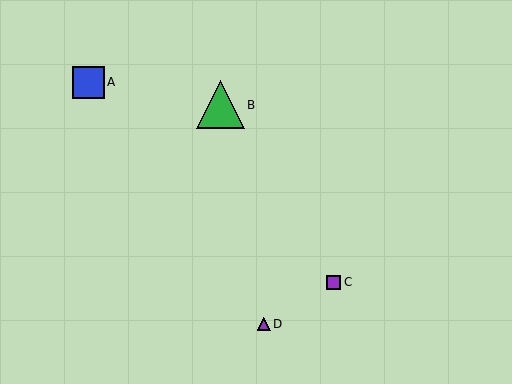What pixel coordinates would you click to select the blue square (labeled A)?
Click at (88, 82) to select the blue square A.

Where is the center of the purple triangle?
The center of the purple triangle is at (264, 324).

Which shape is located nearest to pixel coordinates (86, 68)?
The blue square (labeled A) at (88, 82) is nearest to that location.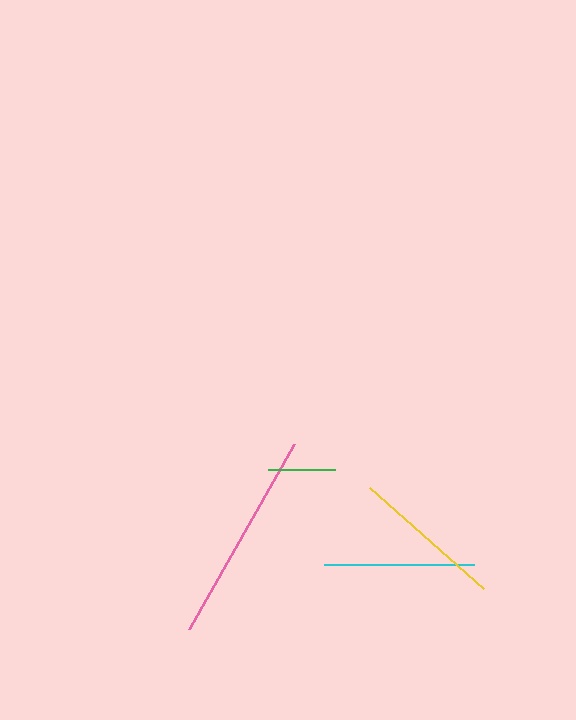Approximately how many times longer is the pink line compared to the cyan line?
The pink line is approximately 1.4 times the length of the cyan line.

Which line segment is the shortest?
The green line is the shortest at approximately 67 pixels.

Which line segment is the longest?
The pink line is the longest at approximately 213 pixels.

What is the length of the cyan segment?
The cyan segment is approximately 150 pixels long.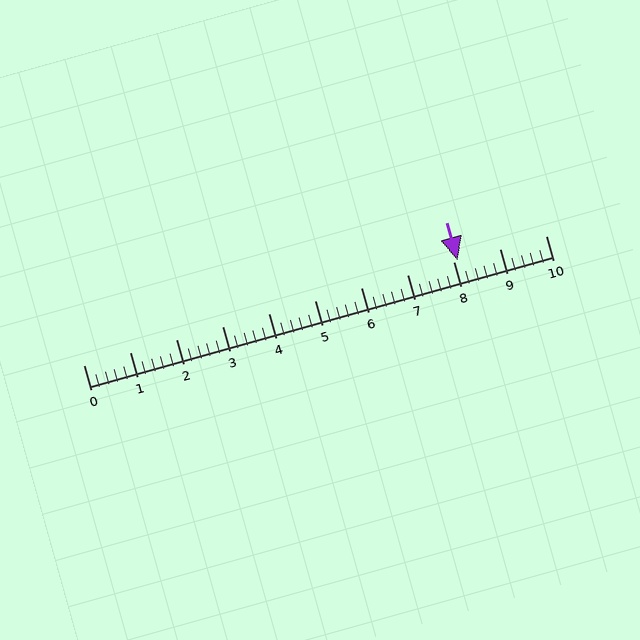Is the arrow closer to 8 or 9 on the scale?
The arrow is closer to 8.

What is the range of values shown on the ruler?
The ruler shows values from 0 to 10.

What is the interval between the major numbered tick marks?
The major tick marks are spaced 1 units apart.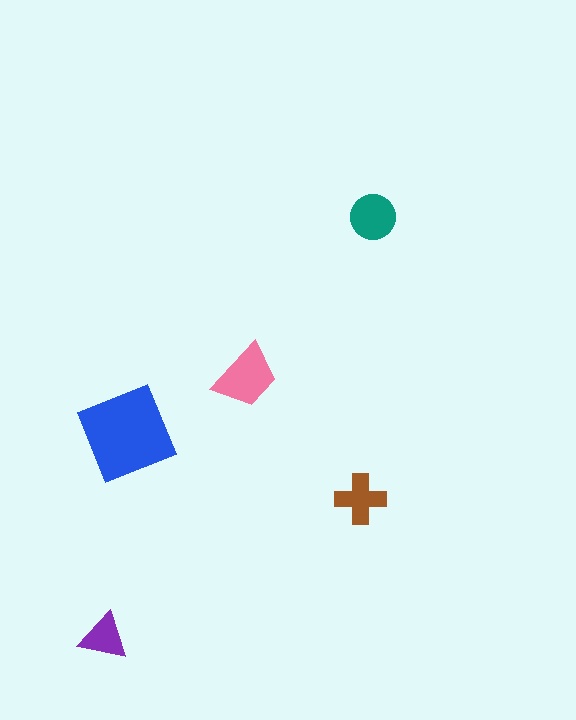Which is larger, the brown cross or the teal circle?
The teal circle.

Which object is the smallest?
The purple triangle.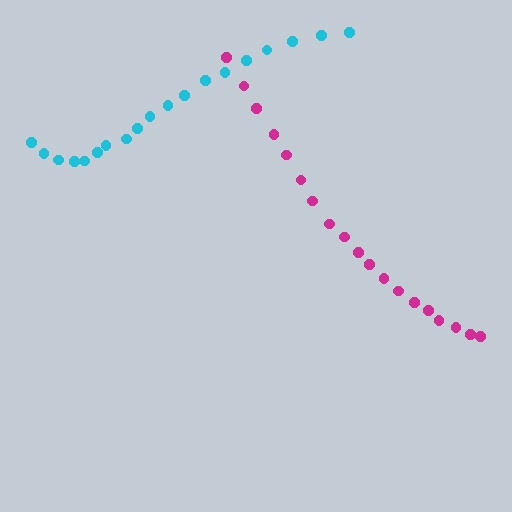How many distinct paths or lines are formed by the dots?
There are 2 distinct paths.